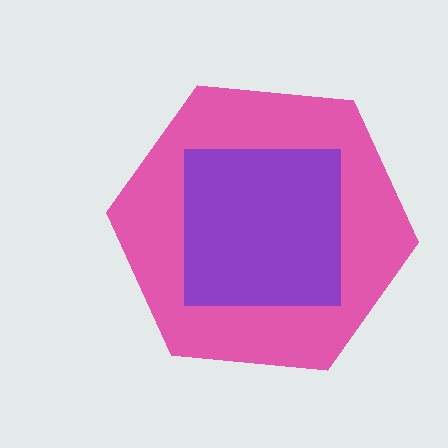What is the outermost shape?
The pink hexagon.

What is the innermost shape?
The purple square.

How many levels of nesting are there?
2.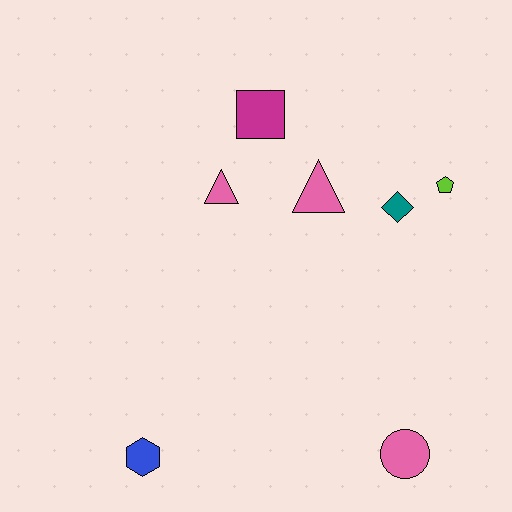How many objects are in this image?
There are 7 objects.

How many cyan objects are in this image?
There are no cyan objects.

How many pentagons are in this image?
There is 1 pentagon.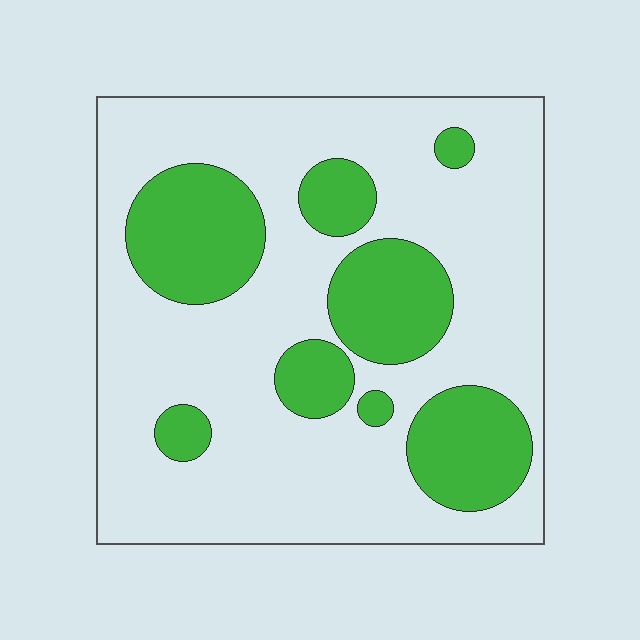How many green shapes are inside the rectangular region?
8.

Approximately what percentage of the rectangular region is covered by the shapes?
Approximately 30%.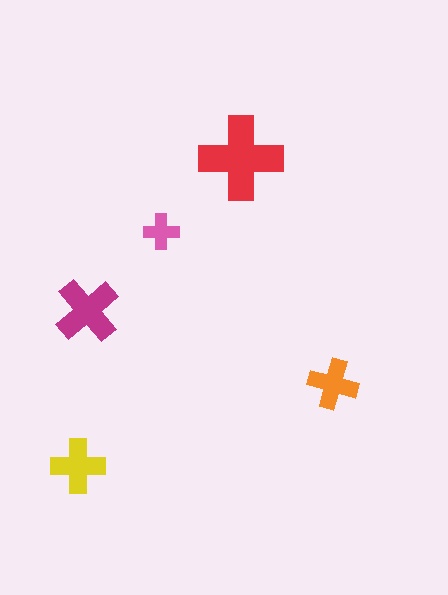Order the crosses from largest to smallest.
the red one, the magenta one, the yellow one, the orange one, the pink one.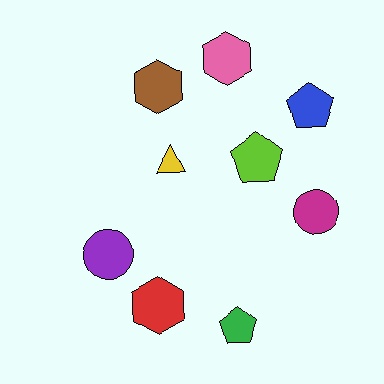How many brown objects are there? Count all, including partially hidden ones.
There is 1 brown object.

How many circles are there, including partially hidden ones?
There are 2 circles.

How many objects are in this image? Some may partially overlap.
There are 9 objects.